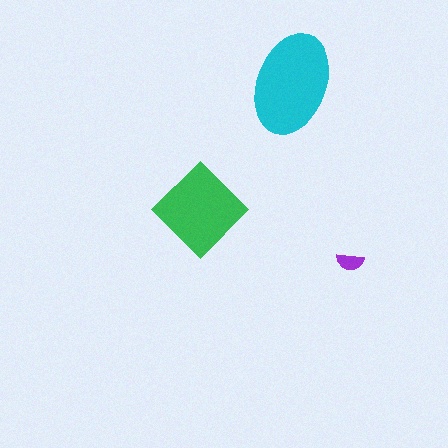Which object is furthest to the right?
The purple semicircle is rightmost.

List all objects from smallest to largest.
The purple semicircle, the green diamond, the cyan ellipse.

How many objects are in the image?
There are 3 objects in the image.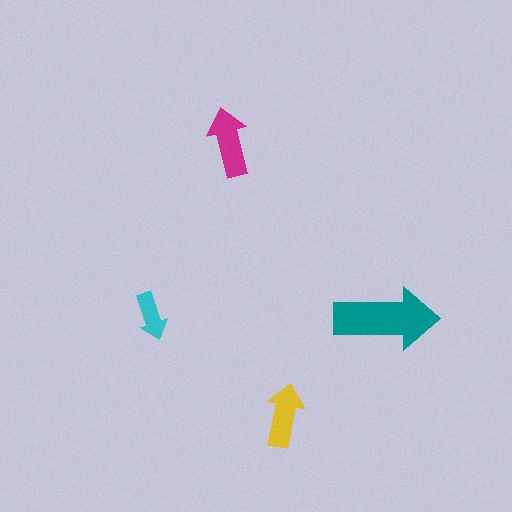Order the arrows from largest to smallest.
the teal one, the magenta one, the yellow one, the cyan one.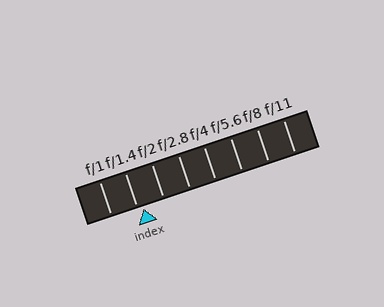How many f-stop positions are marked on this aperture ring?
There are 8 f-stop positions marked.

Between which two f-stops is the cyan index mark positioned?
The index mark is between f/1.4 and f/2.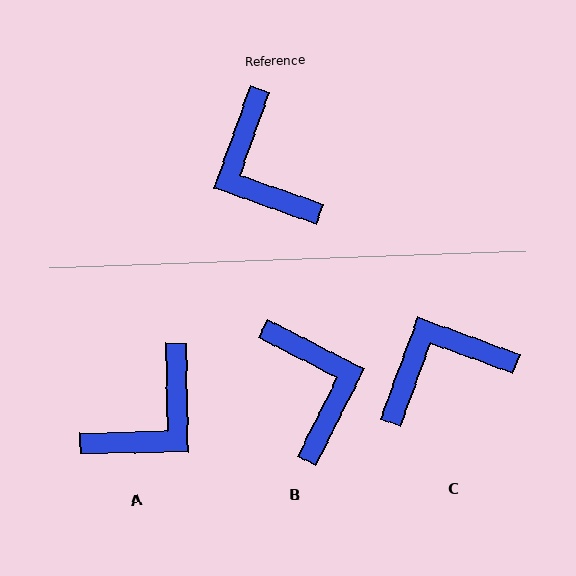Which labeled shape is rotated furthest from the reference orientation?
B, about 172 degrees away.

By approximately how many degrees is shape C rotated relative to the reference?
Approximately 91 degrees clockwise.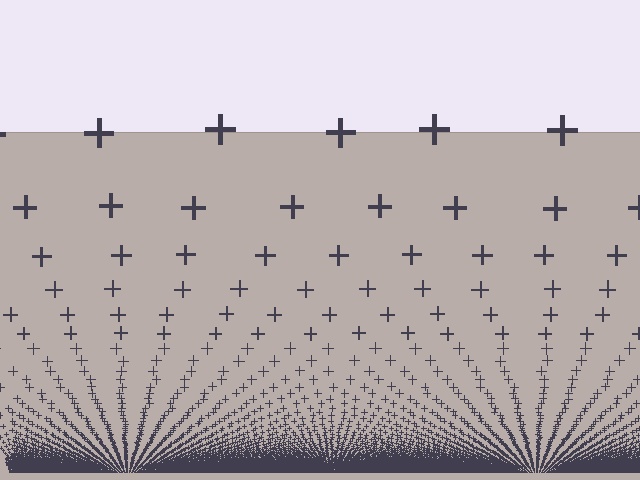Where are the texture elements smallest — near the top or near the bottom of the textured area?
Near the bottom.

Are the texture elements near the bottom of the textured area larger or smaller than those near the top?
Smaller. The gradient is inverted — elements near the bottom are smaller and denser.